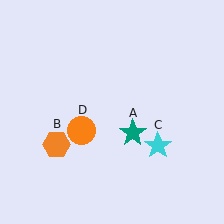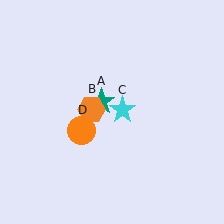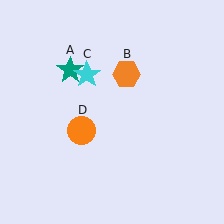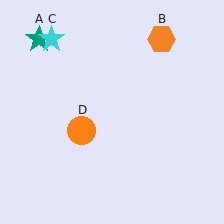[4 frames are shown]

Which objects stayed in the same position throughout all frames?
Orange circle (object D) remained stationary.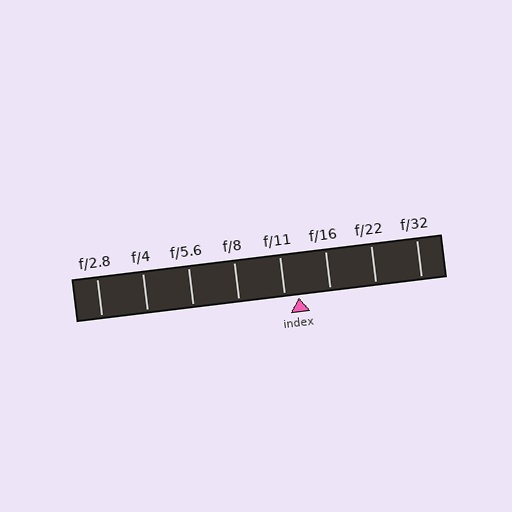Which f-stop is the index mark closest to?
The index mark is closest to f/11.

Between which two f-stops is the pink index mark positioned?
The index mark is between f/11 and f/16.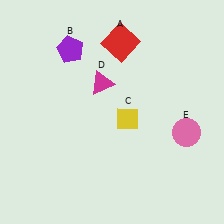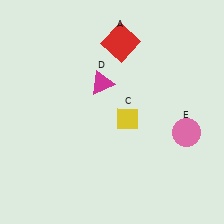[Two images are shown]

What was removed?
The purple pentagon (B) was removed in Image 2.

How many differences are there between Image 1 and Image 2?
There is 1 difference between the two images.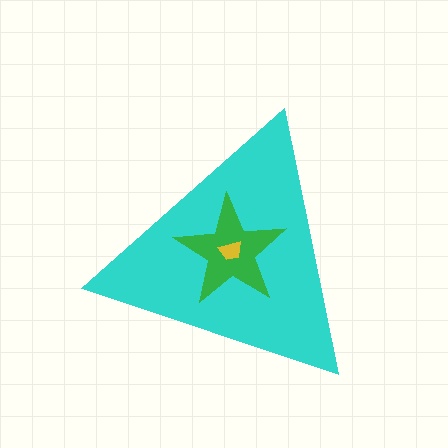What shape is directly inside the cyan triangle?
The green star.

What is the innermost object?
The yellow trapezoid.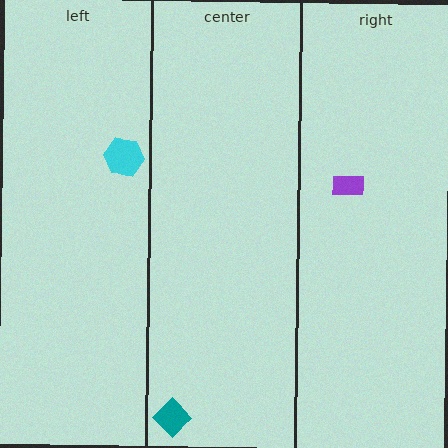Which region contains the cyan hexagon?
The left region.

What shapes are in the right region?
The purple rectangle.